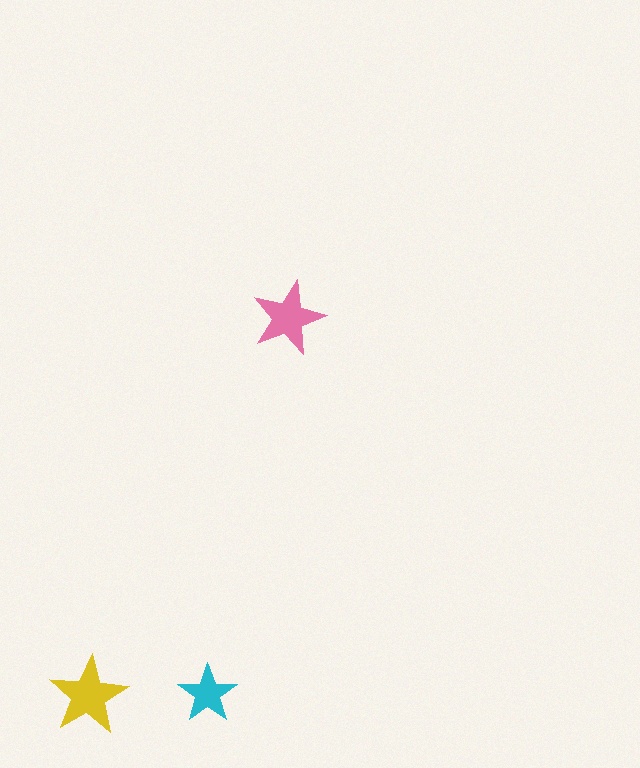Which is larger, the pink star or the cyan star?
The pink one.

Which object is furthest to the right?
The pink star is rightmost.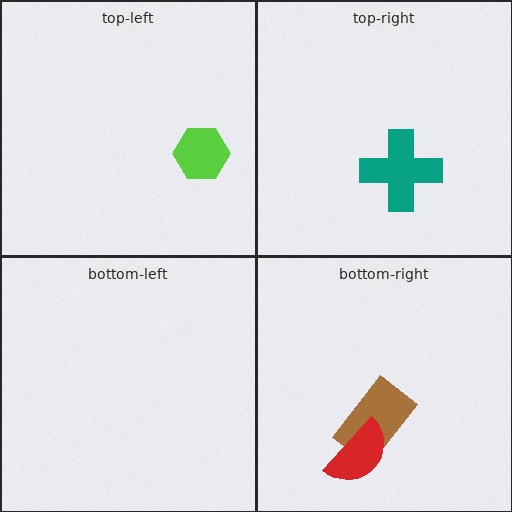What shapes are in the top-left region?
The lime hexagon.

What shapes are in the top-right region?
The teal cross.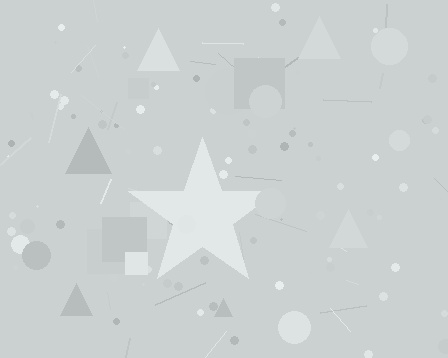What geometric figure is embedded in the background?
A star is embedded in the background.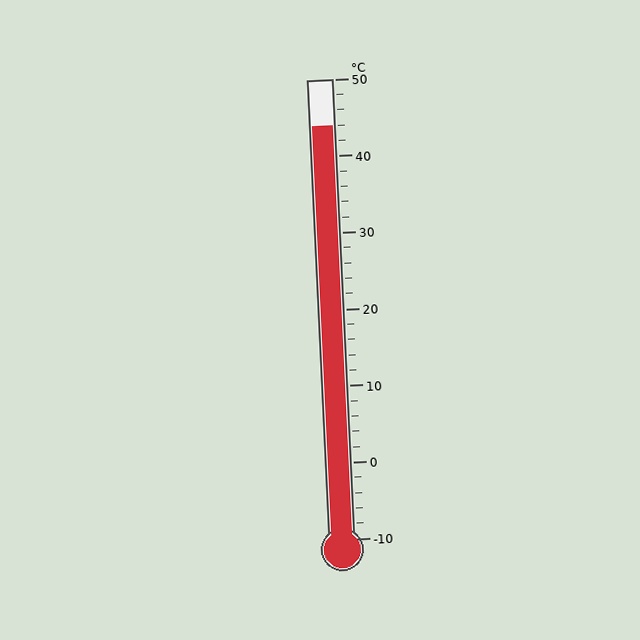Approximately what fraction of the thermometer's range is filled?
The thermometer is filled to approximately 90% of its range.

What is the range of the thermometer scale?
The thermometer scale ranges from -10°C to 50°C.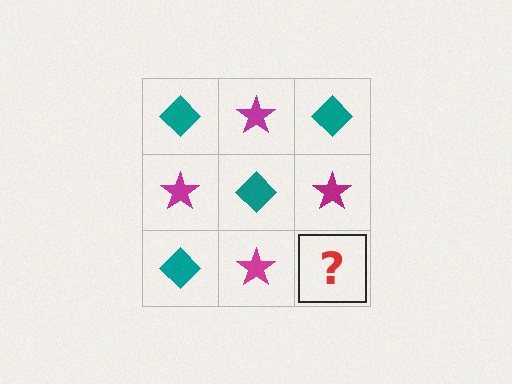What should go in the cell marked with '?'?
The missing cell should contain a teal diamond.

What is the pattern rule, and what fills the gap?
The rule is that it alternates teal diamond and magenta star in a checkerboard pattern. The gap should be filled with a teal diamond.